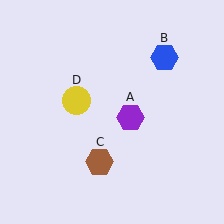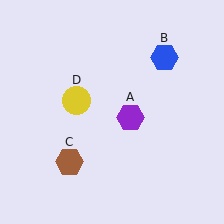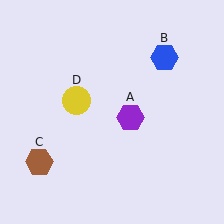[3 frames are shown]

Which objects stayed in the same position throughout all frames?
Purple hexagon (object A) and blue hexagon (object B) and yellow circle (object D) remained stationary.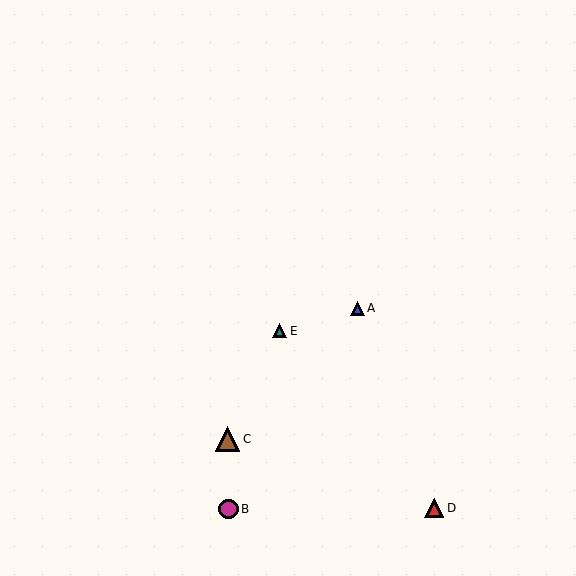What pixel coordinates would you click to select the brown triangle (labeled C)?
Click at (227, 439) to select the brown triangle C.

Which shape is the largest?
The brown triangle (labeled C) is the largest.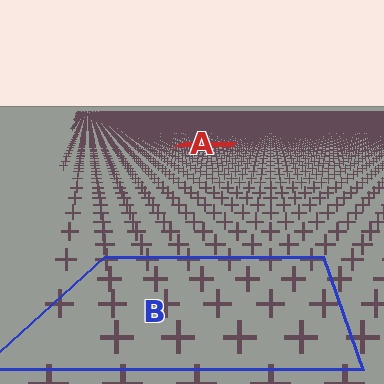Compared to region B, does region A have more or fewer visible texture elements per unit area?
Region A has more texture elements per unit area — they are packed more densely because it is farther away.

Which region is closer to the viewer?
Region B is closer. The texture elements there are larger and more spread out.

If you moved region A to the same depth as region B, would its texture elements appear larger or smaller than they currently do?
They would appear larger. At a closer depth, the same texture elements are projected at a bigger on-screen size.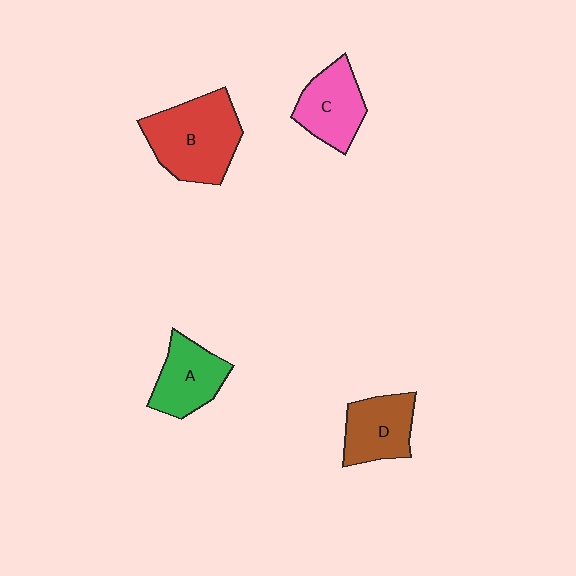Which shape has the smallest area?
Shape D (brown).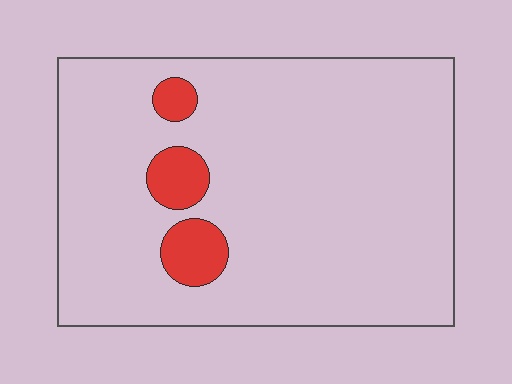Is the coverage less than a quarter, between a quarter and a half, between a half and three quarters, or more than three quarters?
Less than a quarter.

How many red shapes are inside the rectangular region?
3.